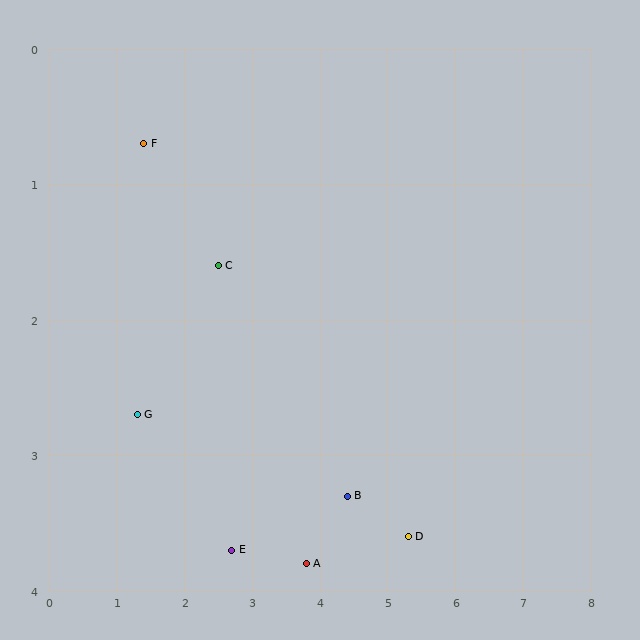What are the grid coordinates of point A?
Point A is at approximately (3.8, 3.8).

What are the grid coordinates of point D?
Point D is at approximately (5.3, 3.6).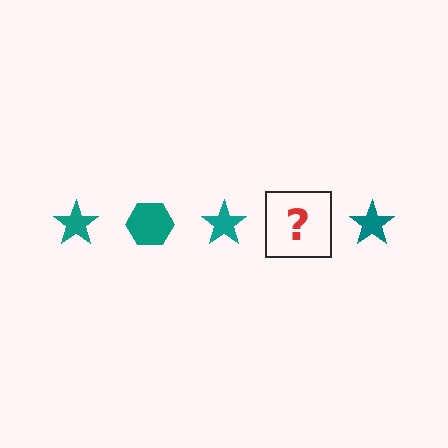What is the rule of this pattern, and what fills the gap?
The rule is that the pattern cycles through star, hexagon shapes in teal. The gap should be filled with a teal hexagon.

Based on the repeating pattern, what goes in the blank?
The blank should be a teal hexagon.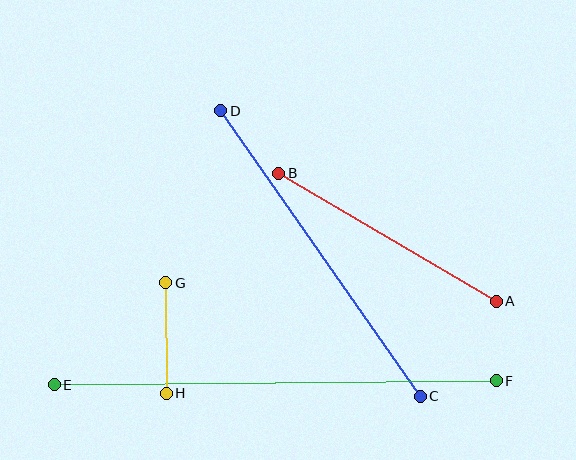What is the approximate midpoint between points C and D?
The midpoint is at approximately (321, 253) pixels.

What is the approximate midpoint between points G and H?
The midpoint is at approximately (166, 338) pixels.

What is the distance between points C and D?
The distance is approximately 348 pixels.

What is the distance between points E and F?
The distance is approximately 442 pixels.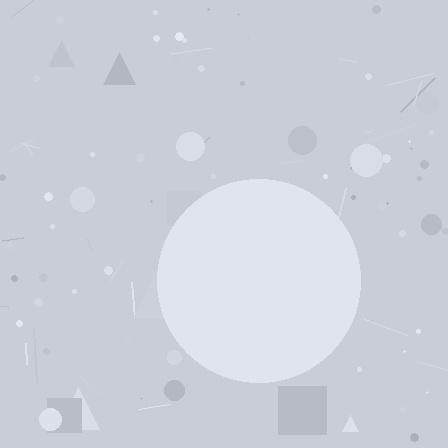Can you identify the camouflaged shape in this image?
The camouflaged shape is a circle.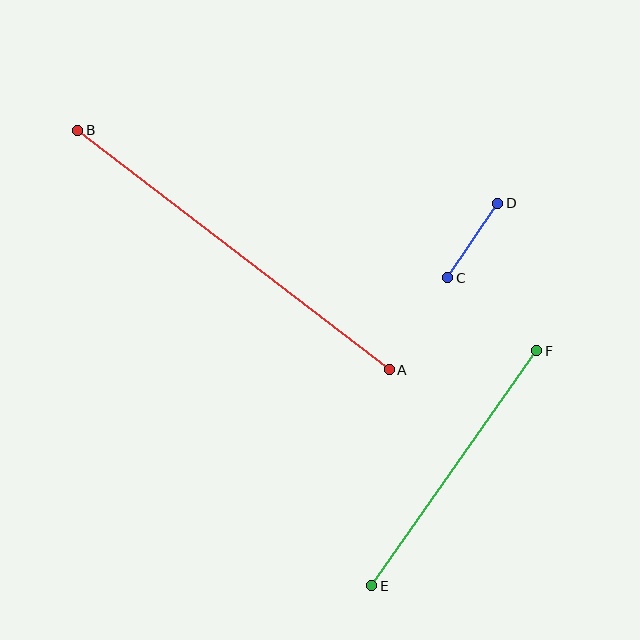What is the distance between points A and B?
The distance is approximately 393 pixels.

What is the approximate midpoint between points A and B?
The midpoint is at approximately (233, 250) pixels.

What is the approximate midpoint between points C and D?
The midpoint is at approximately (473, 240) pixels.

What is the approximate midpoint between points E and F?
The midpoint is at approximately (454, 468) pixels.